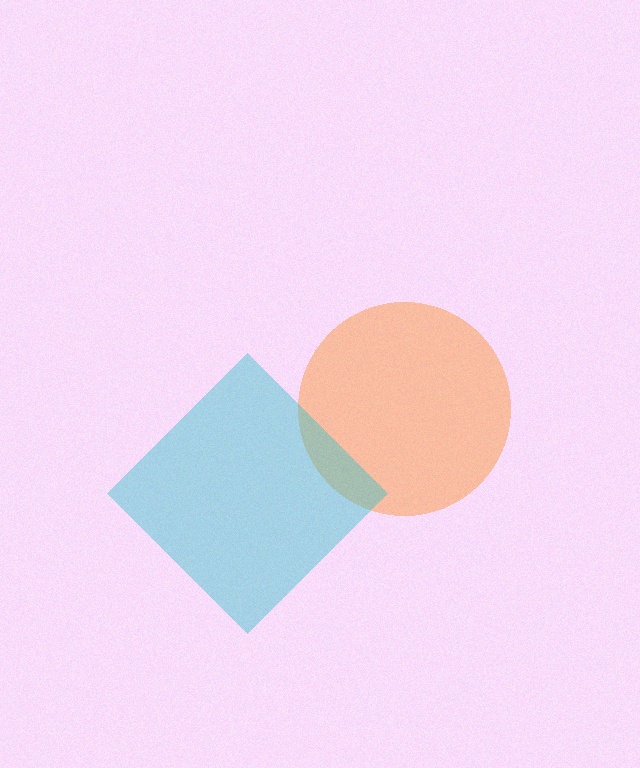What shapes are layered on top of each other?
The layered shapes are: an orange circle, a cyan diamond.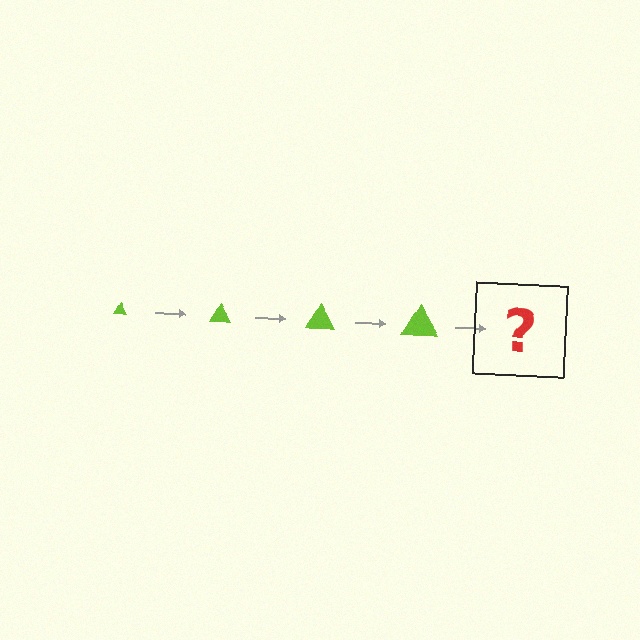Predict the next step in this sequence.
The next step is a lime triangle, larger than the previous one.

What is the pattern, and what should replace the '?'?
The pattern is that the triangle gets progressively larger each step. The '?' should be a lime triangle, larger than the previous one.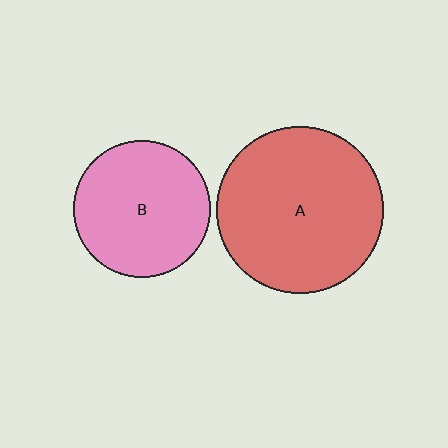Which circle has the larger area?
Circle A (red).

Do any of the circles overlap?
No, none of the circles overlap.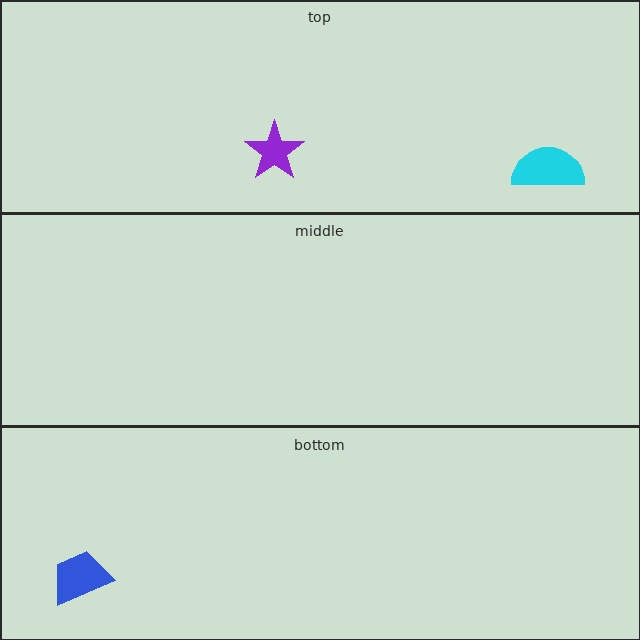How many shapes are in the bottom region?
1.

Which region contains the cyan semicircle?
The top region.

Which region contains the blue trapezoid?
The bottom region.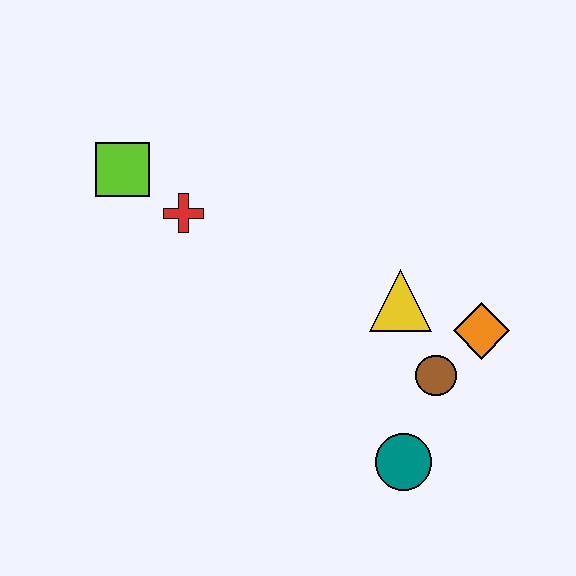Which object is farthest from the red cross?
The teal circle is farthest from the red cross.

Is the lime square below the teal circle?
No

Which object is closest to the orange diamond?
The brown circle is closest to the orange diamond.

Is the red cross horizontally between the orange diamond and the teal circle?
No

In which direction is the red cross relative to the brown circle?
The red cross is to the left of the brown circle.